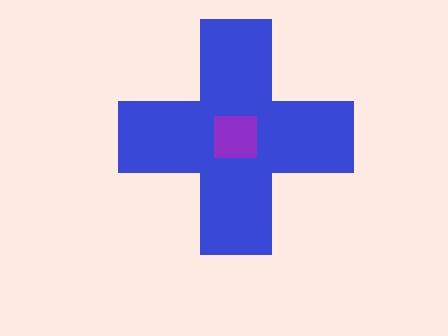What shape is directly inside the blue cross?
The purple square.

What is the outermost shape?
The blue cross.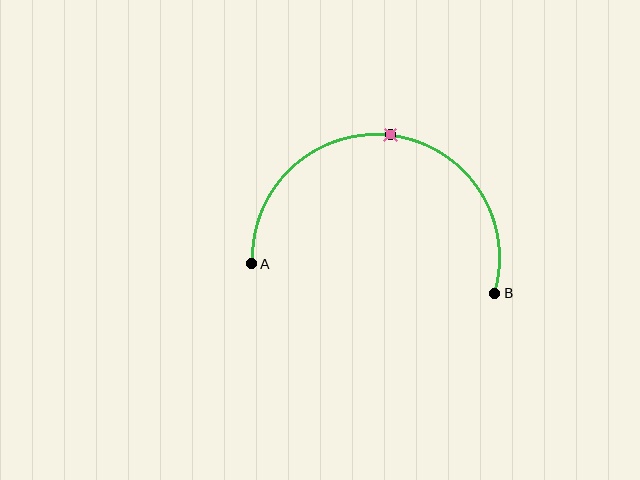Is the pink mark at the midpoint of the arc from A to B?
Yes. The pink mark lies on the arc at equal arc-length from both A and B — it is the arc midpoint.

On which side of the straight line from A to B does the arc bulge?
The arc bulges above the straight line connecting A and B.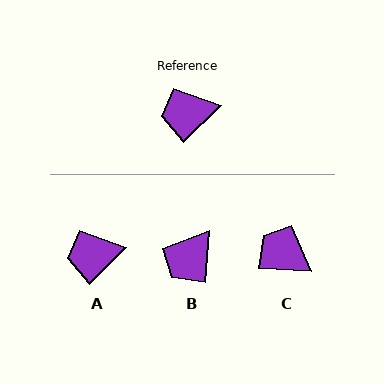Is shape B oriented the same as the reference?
No, it is off by about 40 degrees.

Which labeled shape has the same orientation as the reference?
A.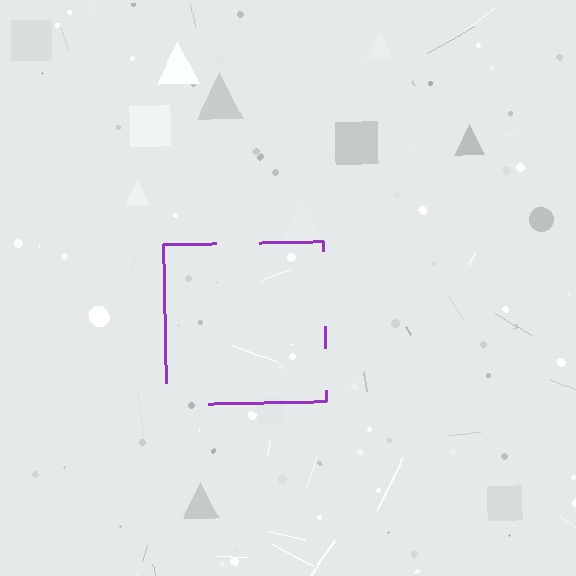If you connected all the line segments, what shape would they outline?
They would outline a square.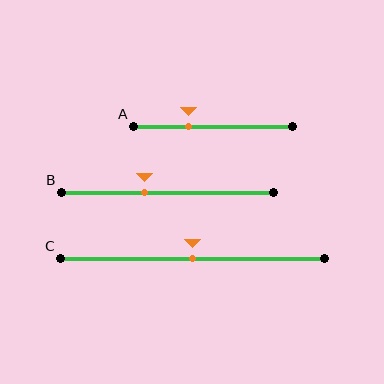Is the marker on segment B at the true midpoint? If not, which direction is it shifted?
No, the marker on segment B is shifted to the left by about 11% of the segment length.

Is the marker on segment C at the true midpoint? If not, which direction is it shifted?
Yes, the marker on segment C is at the true midpoint.